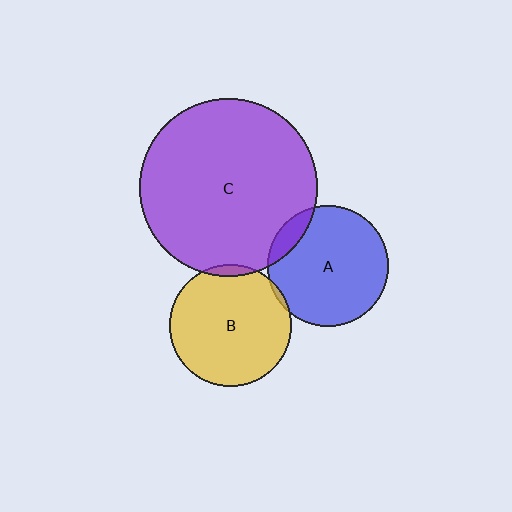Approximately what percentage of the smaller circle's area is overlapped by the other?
Approximately 5%.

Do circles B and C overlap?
Yes.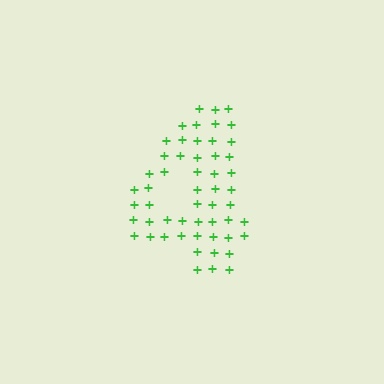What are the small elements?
The small elements are plus signs.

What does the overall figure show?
The overall figure shows the digit 4.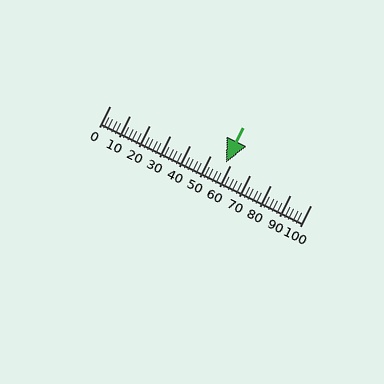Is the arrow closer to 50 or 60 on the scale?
The arrow is closer to 60.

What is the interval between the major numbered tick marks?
The major tick marks are spaced 10 units apart.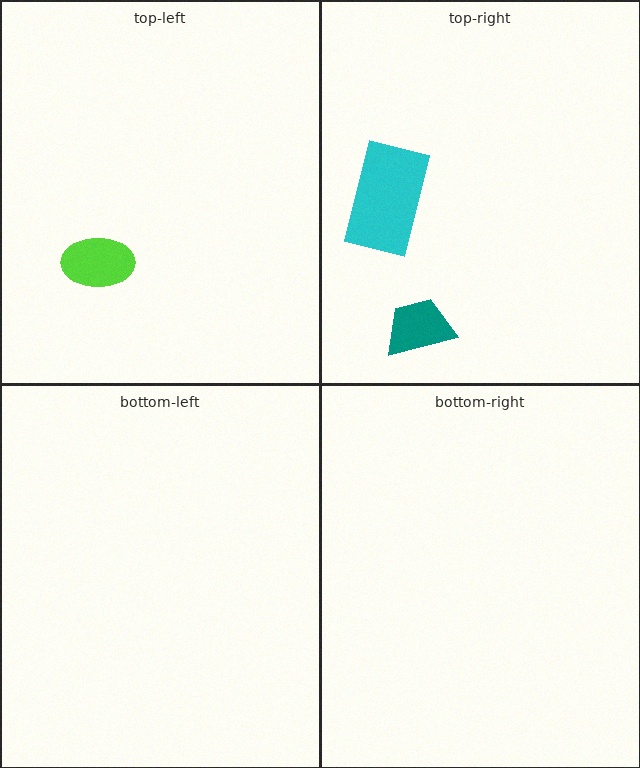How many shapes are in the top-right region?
2.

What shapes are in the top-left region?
The lime ellipse.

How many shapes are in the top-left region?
1.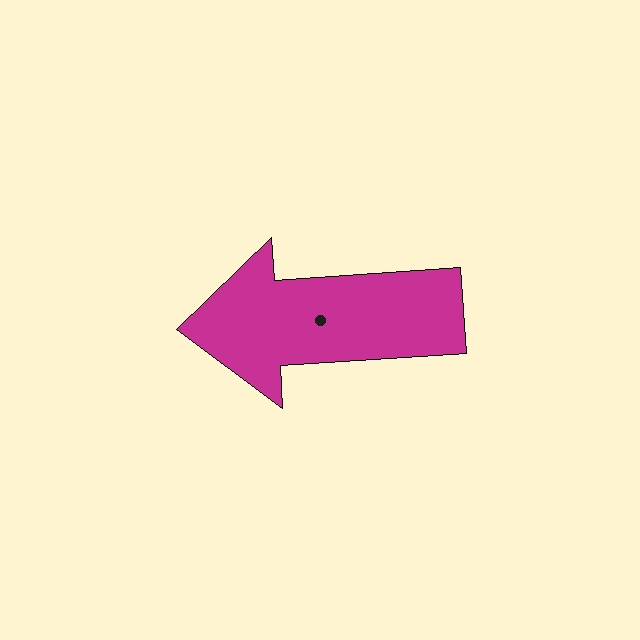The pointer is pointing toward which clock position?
Roughly 9 o'clock.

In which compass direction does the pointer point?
West.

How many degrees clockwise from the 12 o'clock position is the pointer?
Approximately 266 degrees.